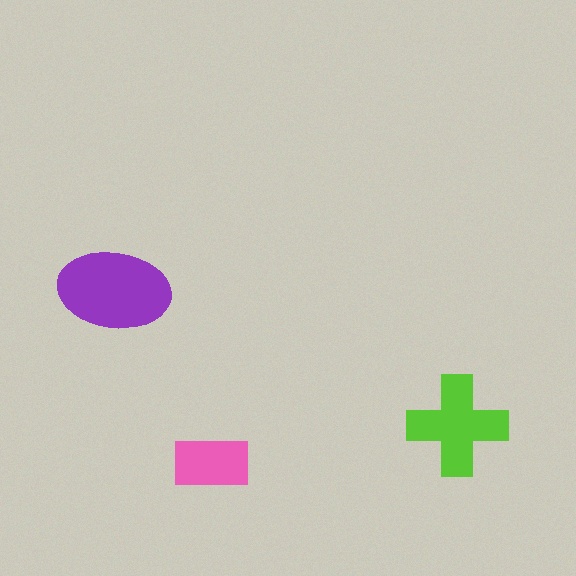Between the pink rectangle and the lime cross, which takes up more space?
The lime cross.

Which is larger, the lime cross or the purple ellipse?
The purple ellipse.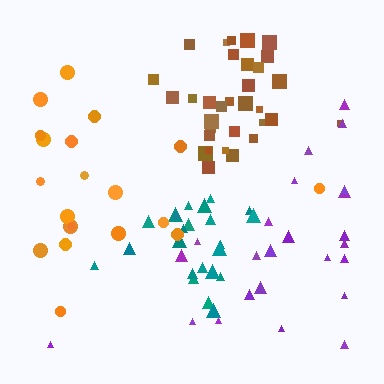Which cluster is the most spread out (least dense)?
Orange.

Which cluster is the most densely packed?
Teal.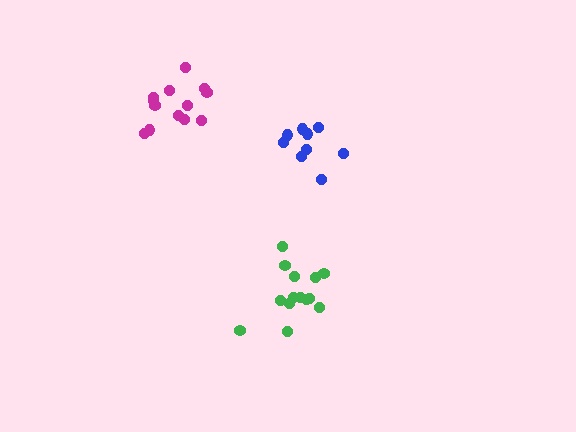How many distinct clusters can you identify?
There are 3 distinct clusters.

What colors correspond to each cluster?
The clusters are colored: green, magenta, blue.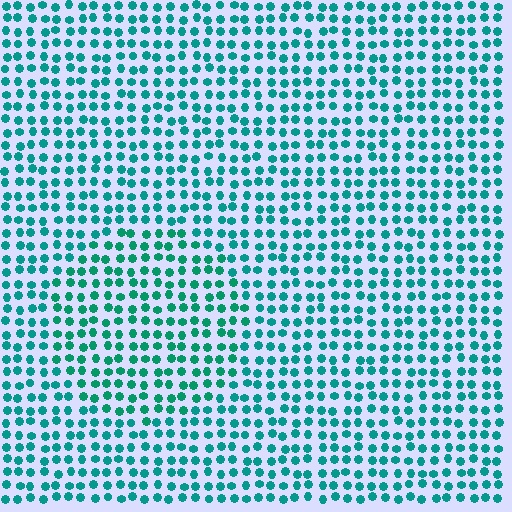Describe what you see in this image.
The image is filled with small teal elements in a uniform arrangement. A circle-shaped region is visible where the elements are tinted to a slightly different hue, forming a subtle color boundary.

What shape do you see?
I see a circle.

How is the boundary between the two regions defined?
The boundary is defined purely by a slight shift in hue (about 15 degrees). Spacing, size, and orientation are identical on both sides.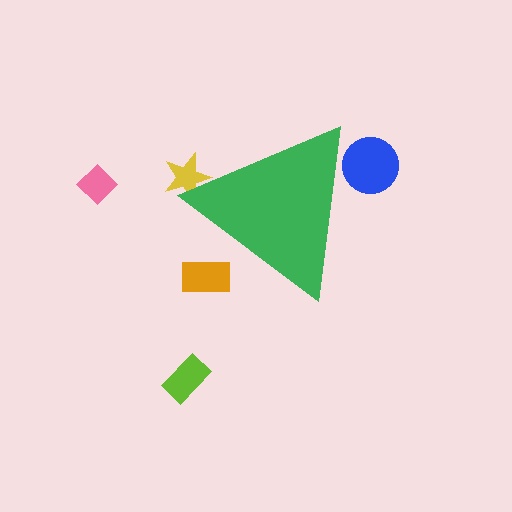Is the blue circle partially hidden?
Yes, the blue circle is partially hidden behind the green triangle.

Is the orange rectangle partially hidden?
Yes, the orange rectangle is partially hidden behind the green triangle.